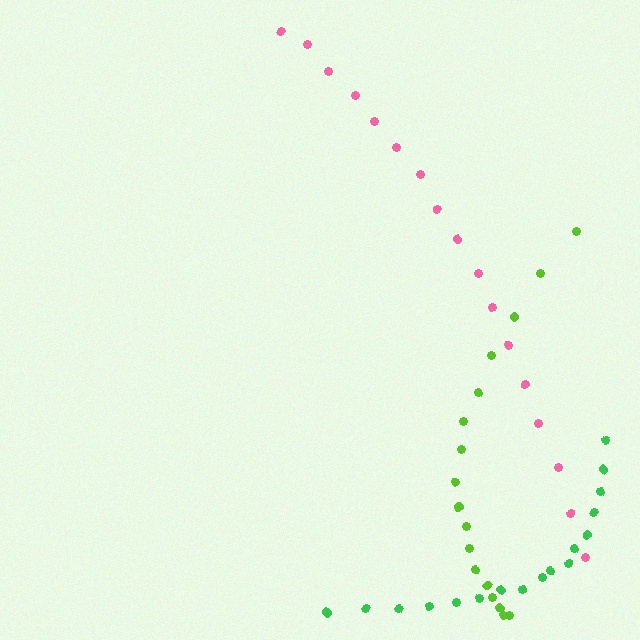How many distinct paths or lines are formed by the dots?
There are 3 distinct paths.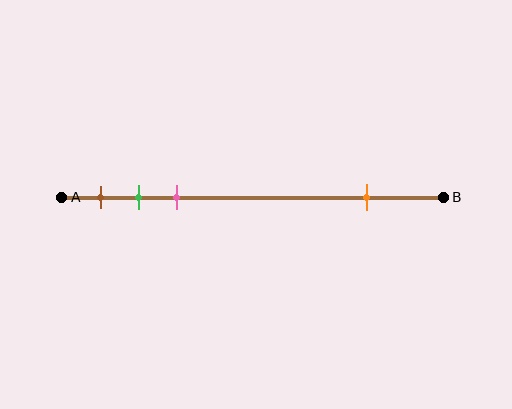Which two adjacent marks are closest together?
The green and pink marks are the closest adjacent pair.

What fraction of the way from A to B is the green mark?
The green mark is approximately 20% (0.2) of the way from A to B.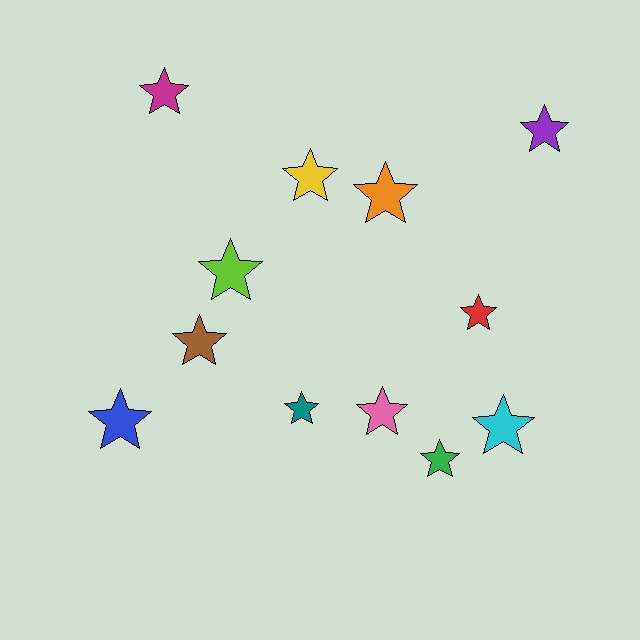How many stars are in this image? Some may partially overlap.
There are 12 stars.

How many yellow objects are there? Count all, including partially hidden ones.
There is 1 yellow object.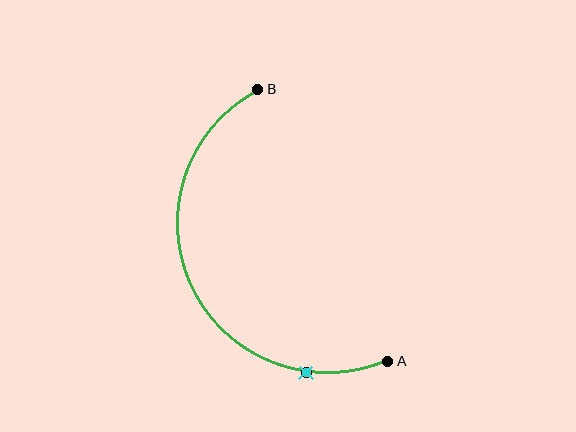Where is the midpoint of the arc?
The arc midpoint is the point on the curve farthest from the straight line joining A and B. It sits to the left of that line.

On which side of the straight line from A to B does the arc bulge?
The arc bulges to the left of the straight line connecting A and B.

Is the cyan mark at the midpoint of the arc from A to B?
No. The cyan mark lies on the arc but is closer to endpoint A. The arc midpoint would be at the point on the curve equidistant along the arc from both A and B.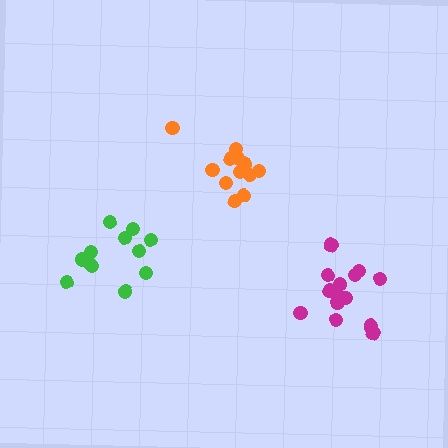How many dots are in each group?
Group 1: 12 dots, Group 2: 12 dots, Group 3: 16 dots (40 total).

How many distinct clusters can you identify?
There are 3 distinct clusters.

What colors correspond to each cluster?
The clusters are colored: green, orange, magenta.